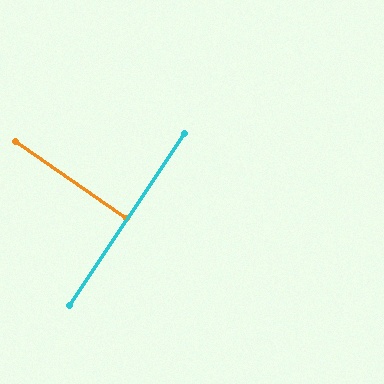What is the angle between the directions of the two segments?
Approximately 89 degrees.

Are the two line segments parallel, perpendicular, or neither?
Perpendicular — they meet at approximately 89°.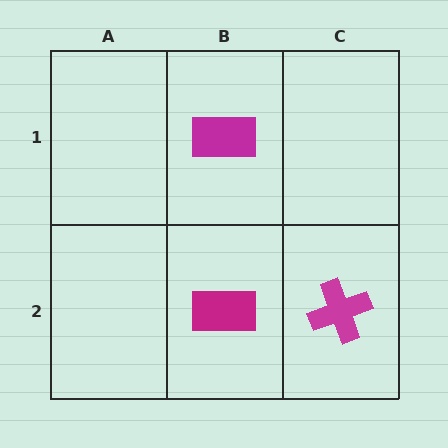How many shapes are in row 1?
1 shape.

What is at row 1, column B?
A magenta rectangle.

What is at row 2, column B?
A magenta rectangle.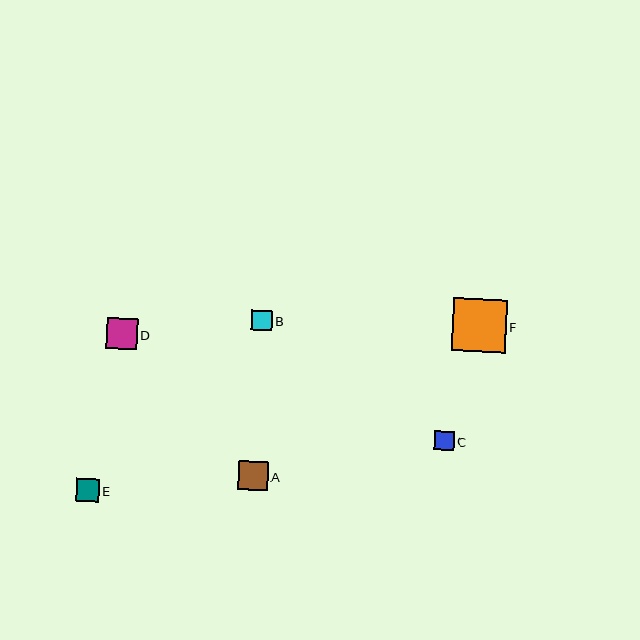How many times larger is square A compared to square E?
Square A is approximately 1.3 times the size of square E.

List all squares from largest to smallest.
From largest to smallest: F, D, A, E, B, C.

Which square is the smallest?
Square C is the smallest with a size of approximately 19 pixels.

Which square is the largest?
Square F is the largest with a size of approximately 54 pixels.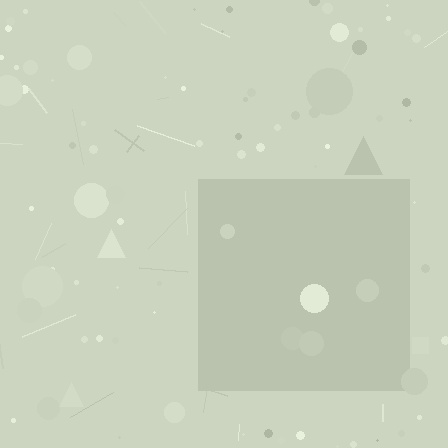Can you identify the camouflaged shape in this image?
The camouflaged shape is a square.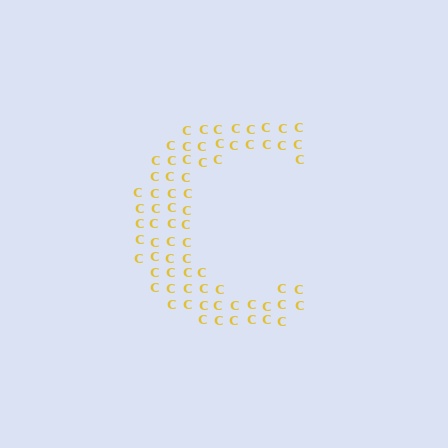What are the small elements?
The small elements are letter C's.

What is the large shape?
The large shape is the letter C.